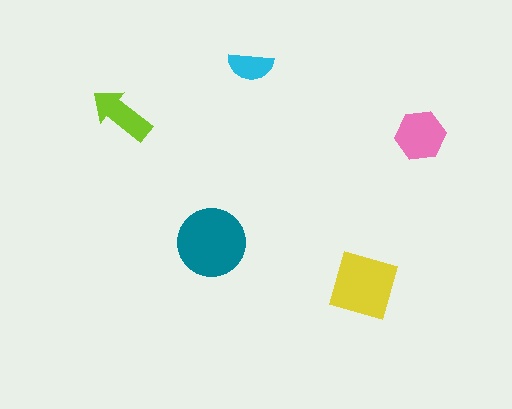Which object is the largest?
The teal circle.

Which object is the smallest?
The cyan semicircle.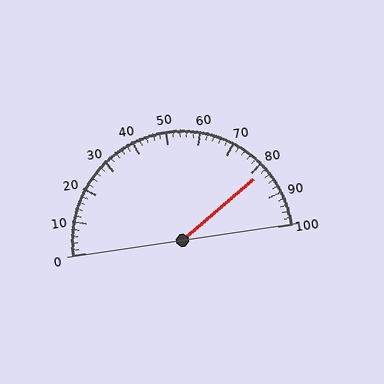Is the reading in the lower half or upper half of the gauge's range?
The reading is in the upper half of the range (0 to 100).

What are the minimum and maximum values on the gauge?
The gauge ranges from 0 to 100.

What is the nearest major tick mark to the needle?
The nearest major tick mark is 80.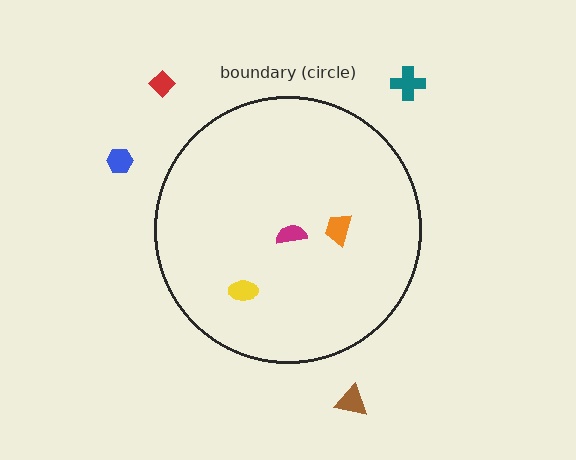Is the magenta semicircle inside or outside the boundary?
Inside.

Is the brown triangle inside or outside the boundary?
Outside.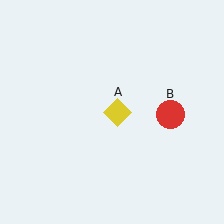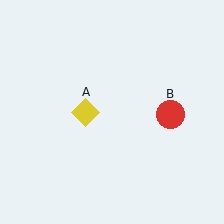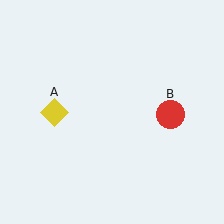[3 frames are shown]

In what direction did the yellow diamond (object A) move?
The yellow diamond (object A) moved left.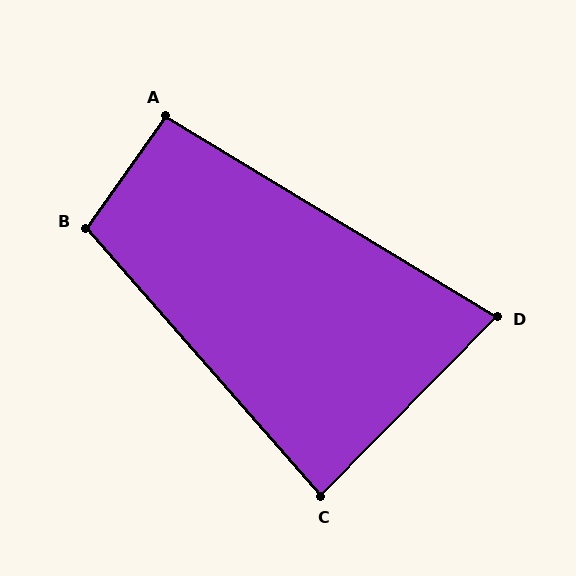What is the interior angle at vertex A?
Approximately 94 degrees (approximately right).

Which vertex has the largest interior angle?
B, at approximately 103 degrees.